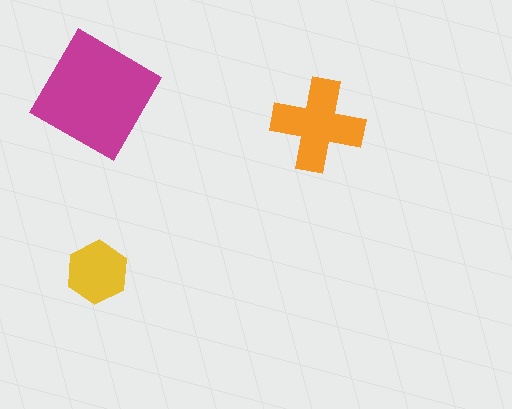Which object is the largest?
The magenta diamond.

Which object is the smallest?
The yellow hexagon.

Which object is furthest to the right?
The orange cross is rightmost.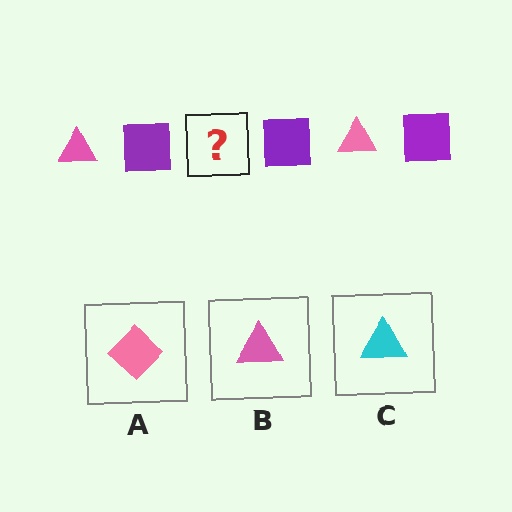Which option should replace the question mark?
Option B.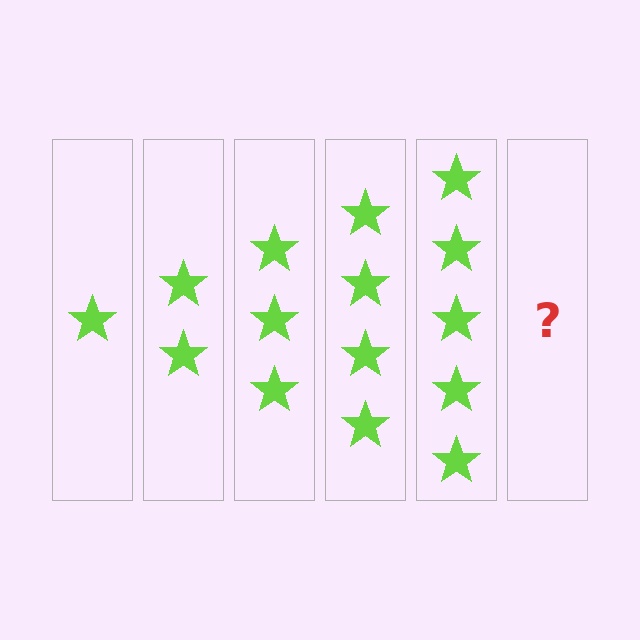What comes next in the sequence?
The next element should be 6 stars.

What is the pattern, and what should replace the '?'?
The pattern is that each step adds one more star. The '?' should be 6 stars.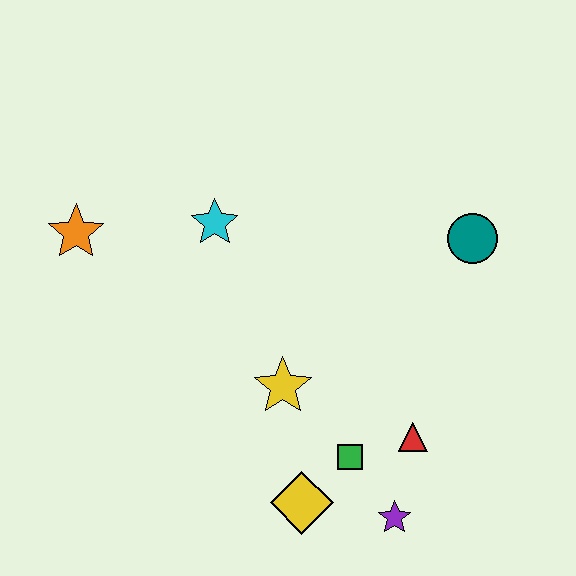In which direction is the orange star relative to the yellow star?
The orange star is to the left of the yellow star.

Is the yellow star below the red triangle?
No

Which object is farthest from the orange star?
The purple star is farthest from the orange star.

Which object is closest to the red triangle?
The green square is closest to the red triangle.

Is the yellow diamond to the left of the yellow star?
No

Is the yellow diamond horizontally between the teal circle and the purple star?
No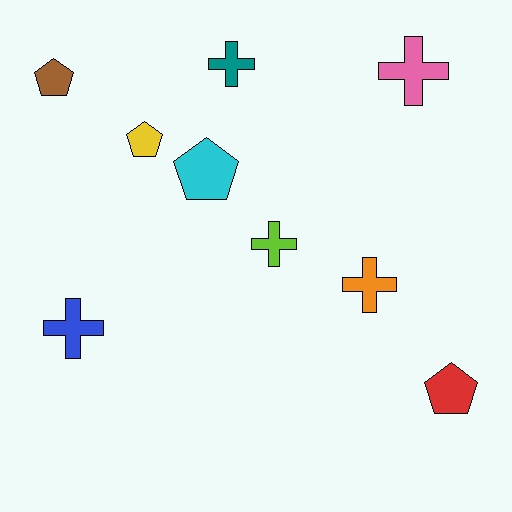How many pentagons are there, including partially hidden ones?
There are 4 pentagons.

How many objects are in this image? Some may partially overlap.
There are 9 objects.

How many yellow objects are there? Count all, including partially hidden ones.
There is 1 yellow object.